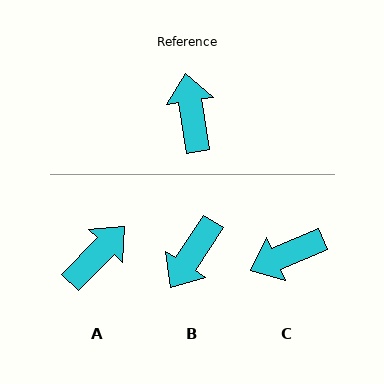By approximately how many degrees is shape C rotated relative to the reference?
Approximately 104 degrees counter-clockwise.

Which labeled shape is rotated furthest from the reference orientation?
B, about 138 degrees away.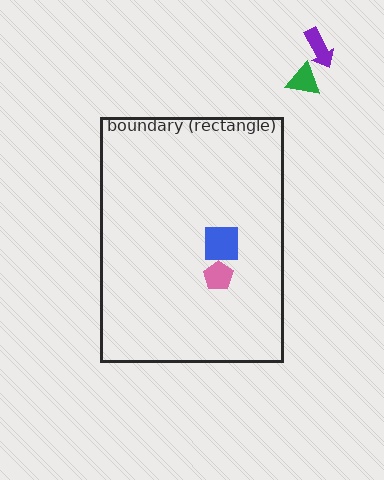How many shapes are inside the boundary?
2 inside, 2 outside.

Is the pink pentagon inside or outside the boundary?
Inside.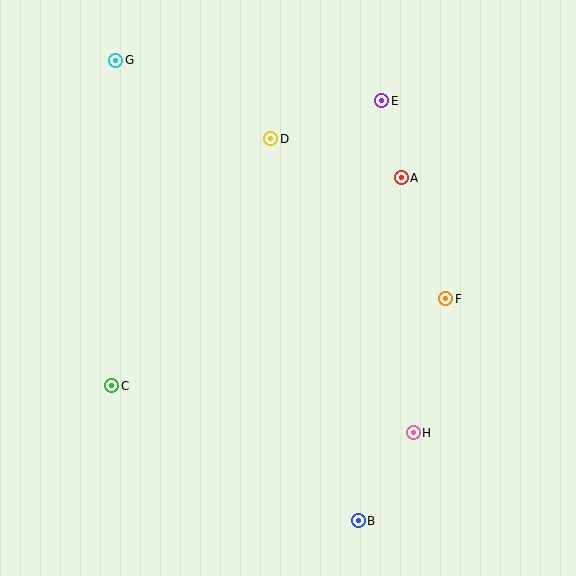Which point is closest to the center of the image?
Point D at (271, 139) is closest to the center.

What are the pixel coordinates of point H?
Point H is at (413, 433).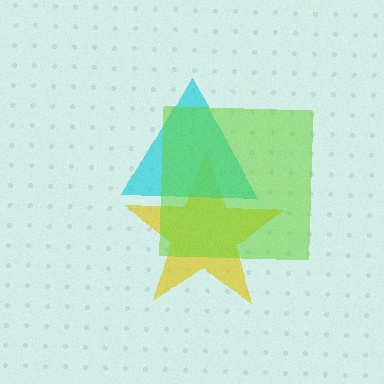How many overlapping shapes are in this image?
There are 3 overlapping shapes in the image.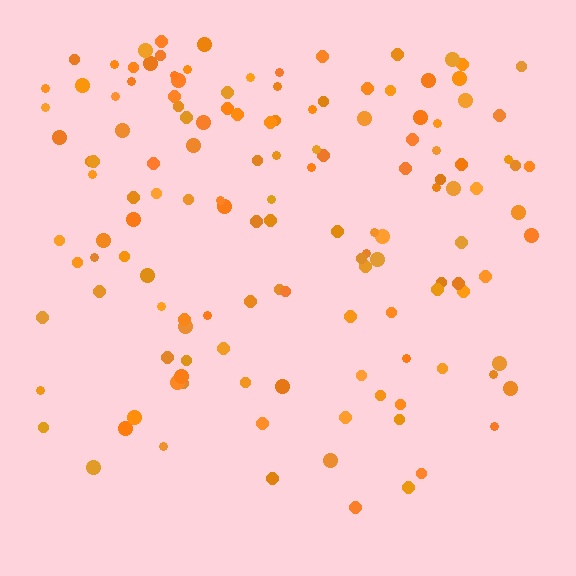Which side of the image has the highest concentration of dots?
The top.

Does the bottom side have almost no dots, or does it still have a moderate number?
Still a moderate number, just noticeably fewer than the top.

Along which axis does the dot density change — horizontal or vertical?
Vertical.